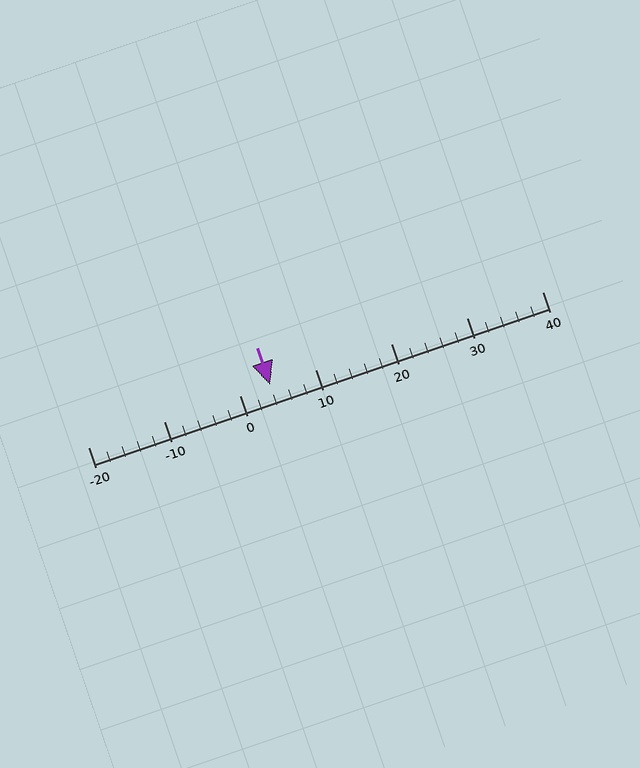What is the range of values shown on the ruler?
The ruler shows values from -20 to 40.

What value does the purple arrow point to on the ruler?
The purple arrow points to approximately 4.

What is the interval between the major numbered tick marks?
The major tick marks are spaced 10 units apart.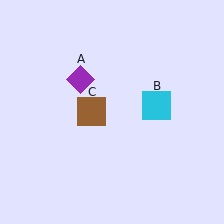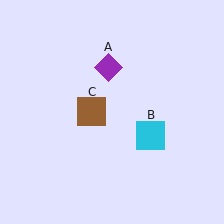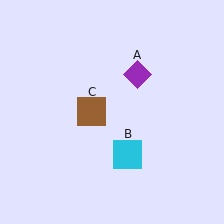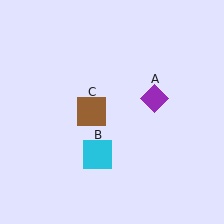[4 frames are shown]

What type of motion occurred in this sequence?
The purple diamond (object A), cyan square (object B) rotated clockwise around the center of the scene.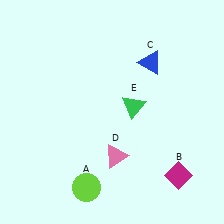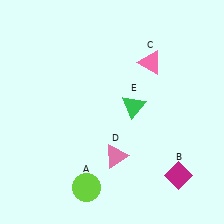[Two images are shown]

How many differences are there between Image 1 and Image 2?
There is 1 difference between the two images.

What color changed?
The triangle (C) changed from blue in Image 1 to pink in Image 2.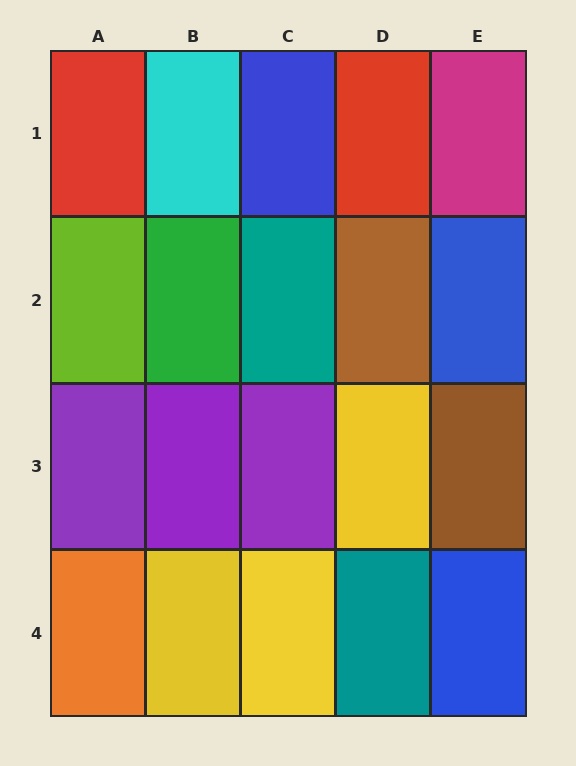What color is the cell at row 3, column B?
Purple.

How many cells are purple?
3 cells are purple.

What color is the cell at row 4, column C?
Yellow.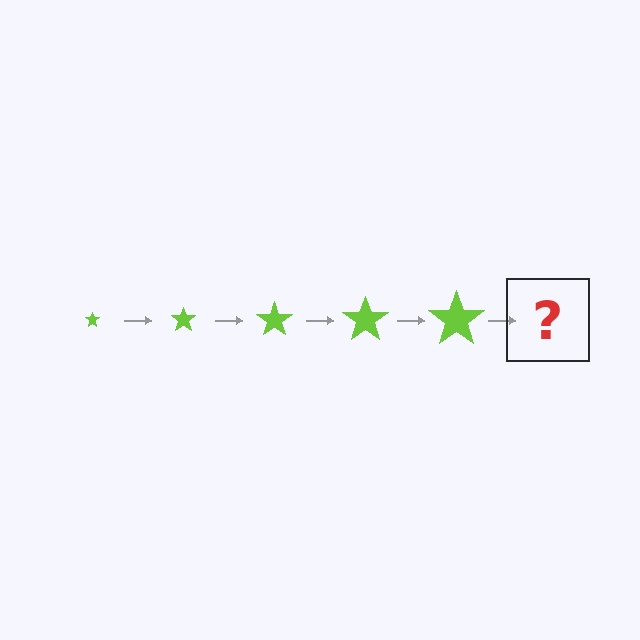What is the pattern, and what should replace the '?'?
The pattern is that the star gets progressively larger each step. The '?' should be a lime star, larger than the previous one.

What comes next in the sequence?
The next element should be a lime star, larger than the previous one.